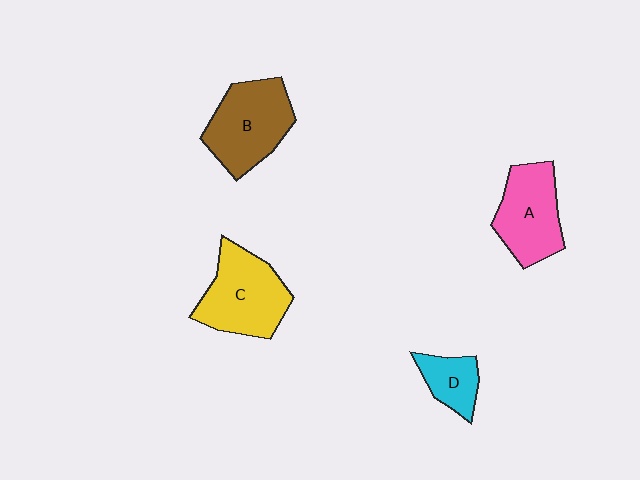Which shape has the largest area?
Shape C (yellow).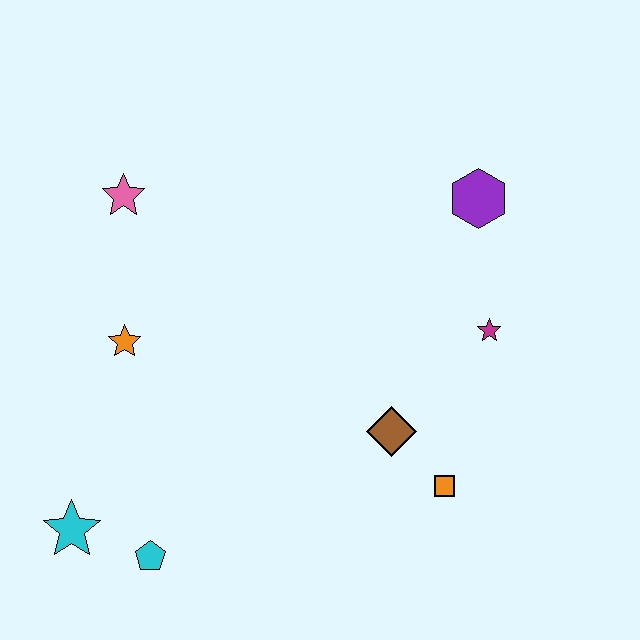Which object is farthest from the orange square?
The pink star is farthest from the orange square.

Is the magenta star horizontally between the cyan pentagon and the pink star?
No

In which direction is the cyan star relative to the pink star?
The cyan star is below the pink star.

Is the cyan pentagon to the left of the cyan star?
No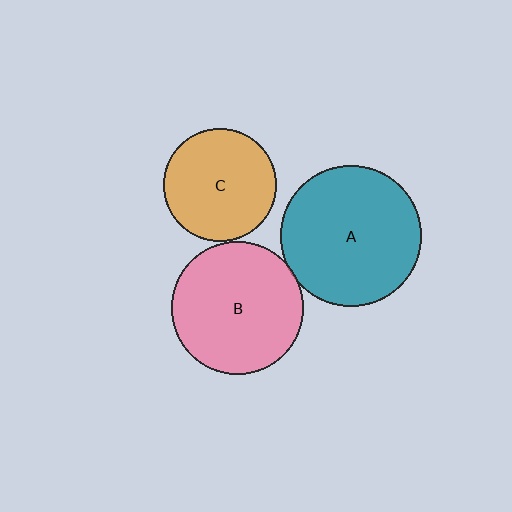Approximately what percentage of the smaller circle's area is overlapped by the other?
Approximately 5%.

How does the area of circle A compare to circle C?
Approximately 1.6 times.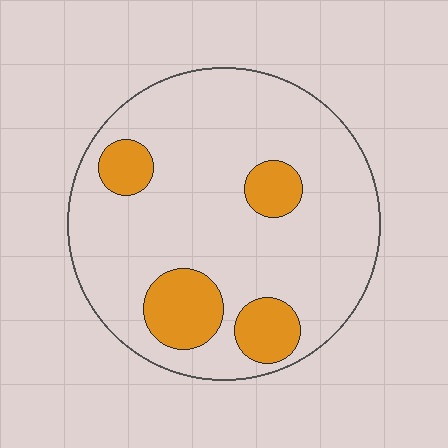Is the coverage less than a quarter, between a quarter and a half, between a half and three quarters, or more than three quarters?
Less than a quarter.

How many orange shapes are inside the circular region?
4.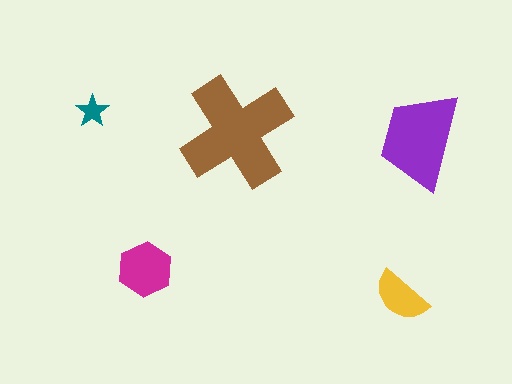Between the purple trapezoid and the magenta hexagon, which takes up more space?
The purple trapezoid.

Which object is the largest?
The brown cross.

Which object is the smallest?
The teal star.